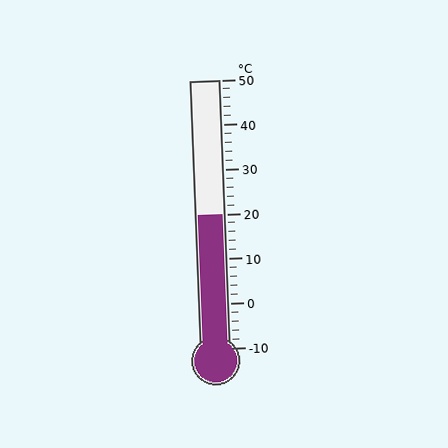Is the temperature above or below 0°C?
The temperature is above 0°C.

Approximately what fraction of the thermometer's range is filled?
The thermometer is filled to approximately 50% of its range.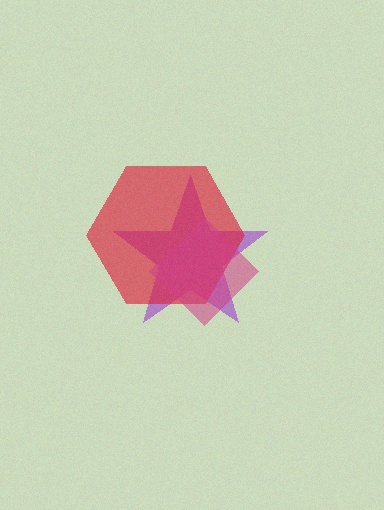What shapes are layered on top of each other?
The layered shapes are: a purple star, a red hexagon, a magenta diamond.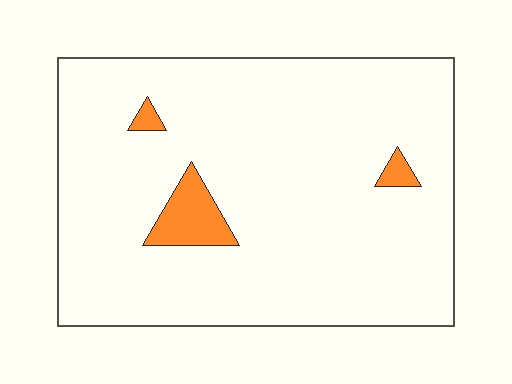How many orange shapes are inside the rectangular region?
3.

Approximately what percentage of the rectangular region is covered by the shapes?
Approximately 5%.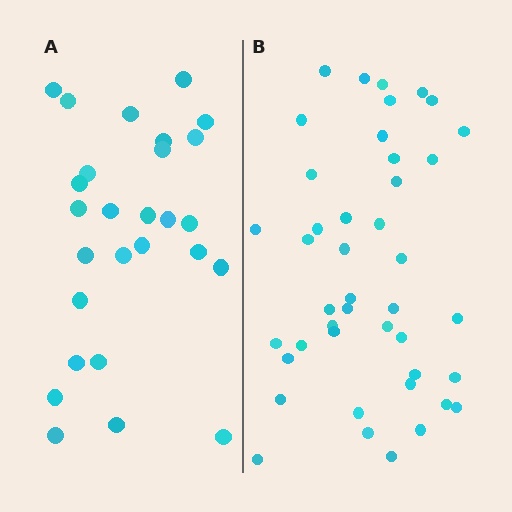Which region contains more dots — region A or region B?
Region B (the right region) has more dots.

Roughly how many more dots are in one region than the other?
Region B has approximately 15 more dots than region A.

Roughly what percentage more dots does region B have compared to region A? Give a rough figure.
About 60% more.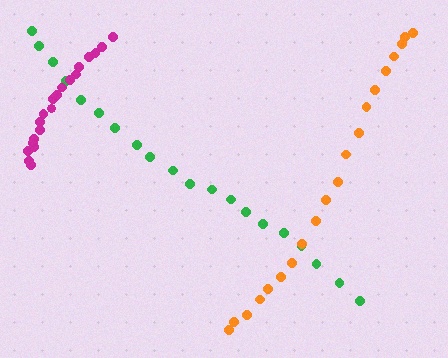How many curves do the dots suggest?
There are 3 distinct paths.